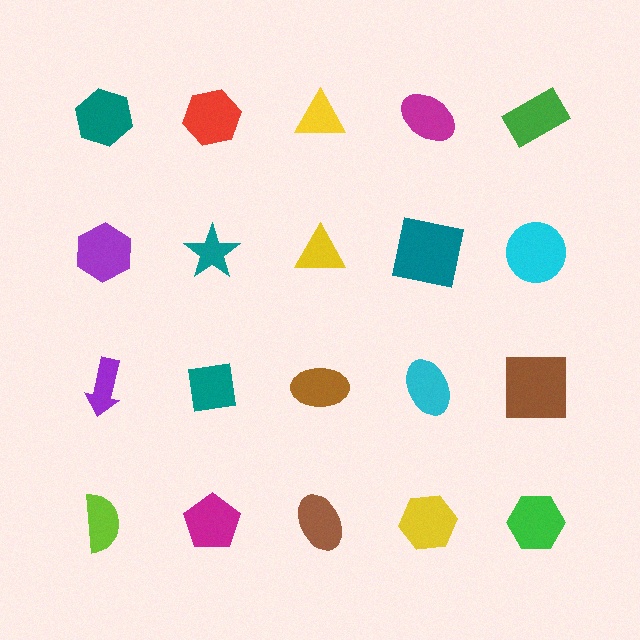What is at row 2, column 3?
A yellow triangle.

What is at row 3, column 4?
A cyan ellipse.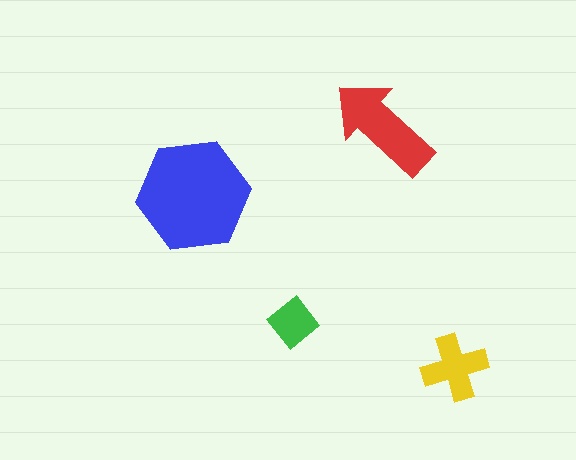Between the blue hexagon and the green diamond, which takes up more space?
The blue hexagon.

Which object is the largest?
The blue hexagon.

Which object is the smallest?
The green diamond.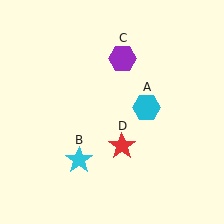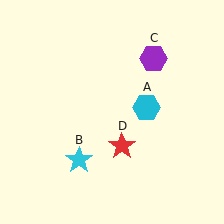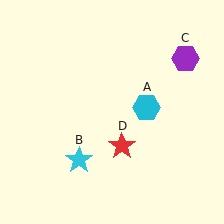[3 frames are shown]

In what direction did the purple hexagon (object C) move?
The purple hexagon (object C) moved right.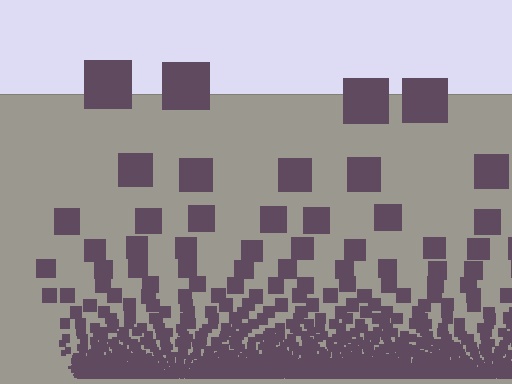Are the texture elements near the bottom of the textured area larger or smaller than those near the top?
Smaller. The gradient is inverted — elements near the bottom are smaller and denser.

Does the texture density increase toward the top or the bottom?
Density increases toward the bottom.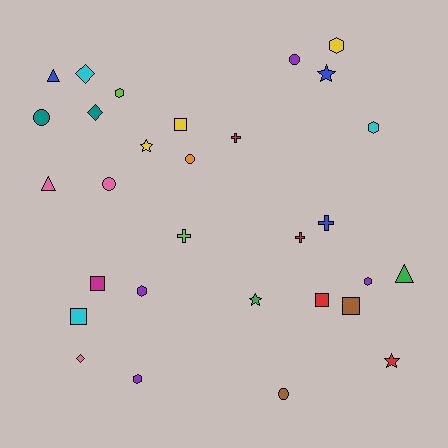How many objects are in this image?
There are 30 objects.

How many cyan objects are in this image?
There are 3 cyan objects.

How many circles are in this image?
There are 5 circles.